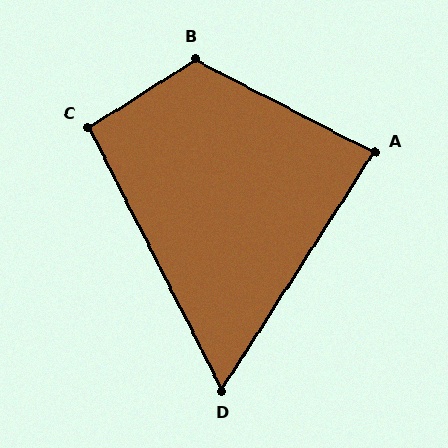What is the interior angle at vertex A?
Approximately 85 degrees (acute).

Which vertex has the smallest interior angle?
D, at approximately 60 degrees.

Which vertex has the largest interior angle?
B, at approximately 120 degrees.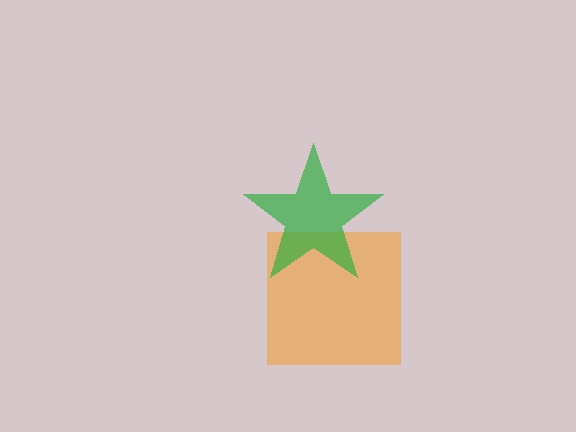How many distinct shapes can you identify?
There are 2 distinct shapes: an orange square, a green star.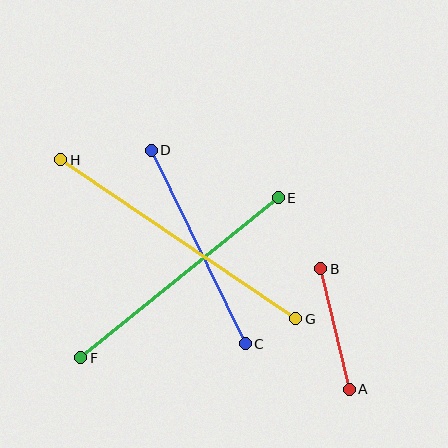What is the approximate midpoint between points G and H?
The midpoint is at approximately (178, 239) pixels.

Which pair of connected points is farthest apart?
Points G and H are farthest apart.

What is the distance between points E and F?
The distance is approximately 254 pixels.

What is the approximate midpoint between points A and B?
The midpoint is at approximately (335, 329) pixels.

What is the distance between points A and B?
The distance is approximately 124 pixels.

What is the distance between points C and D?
The distance is approximately 215 pixels.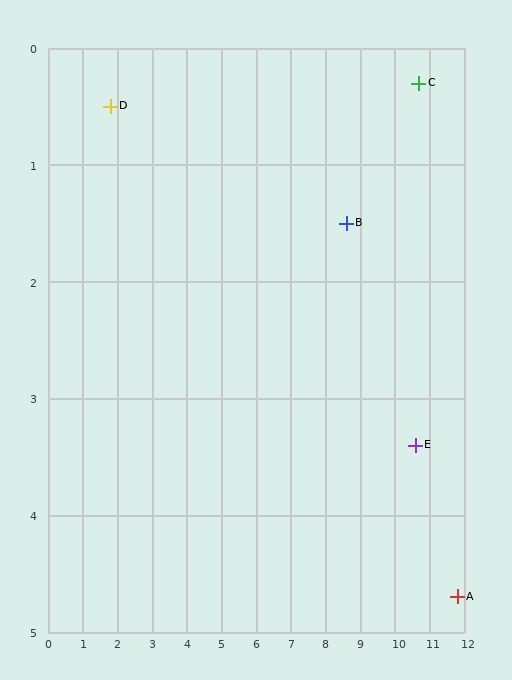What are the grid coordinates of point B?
Point B is at approximately (8.6, 1.5).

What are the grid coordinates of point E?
Point E is at approximately (10.6, 3.4).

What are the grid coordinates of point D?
Point D is at approximately (1.8, 0.5).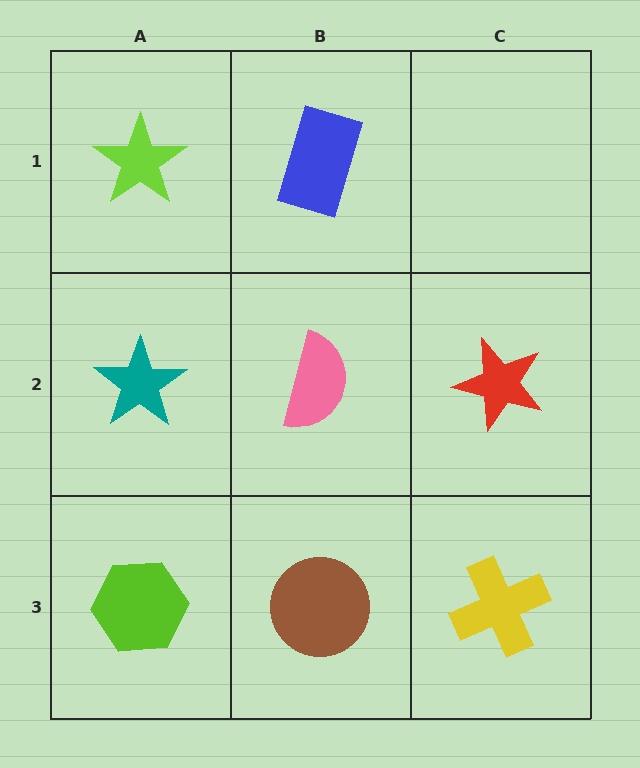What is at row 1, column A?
A lime star.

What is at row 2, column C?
A red star.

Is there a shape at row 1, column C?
No, that cell is empty.